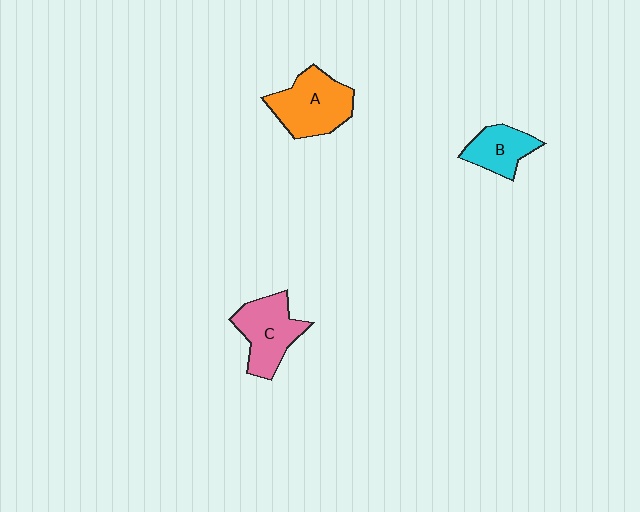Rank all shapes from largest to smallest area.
From largest to smallest: A (orange), C (pink), B (cyan).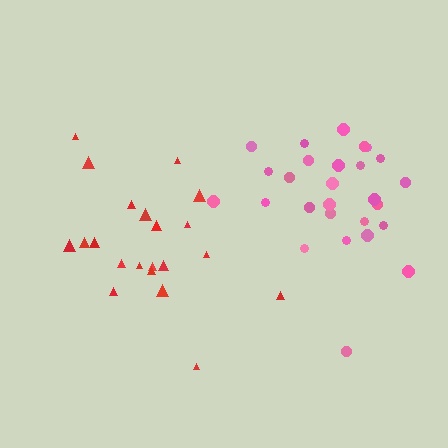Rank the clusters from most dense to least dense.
pink, red.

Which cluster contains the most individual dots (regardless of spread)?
Pink (27).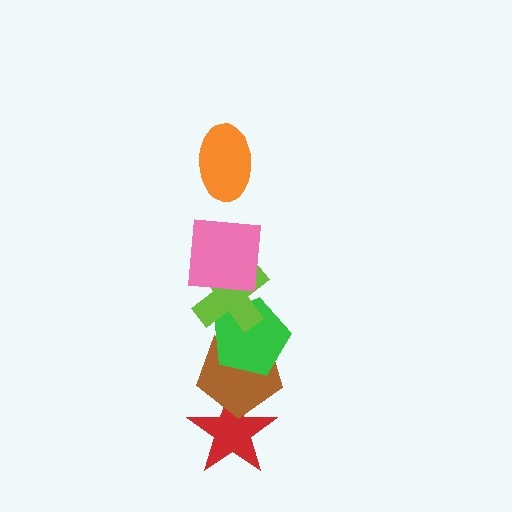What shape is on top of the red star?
The brown pentagon is on top of the red star.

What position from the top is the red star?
The red star is 6th from the top.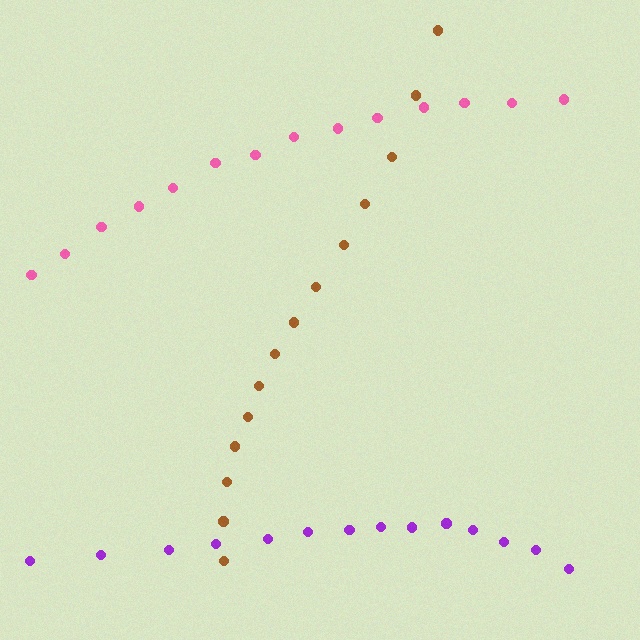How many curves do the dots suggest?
There are 3 distinct paths.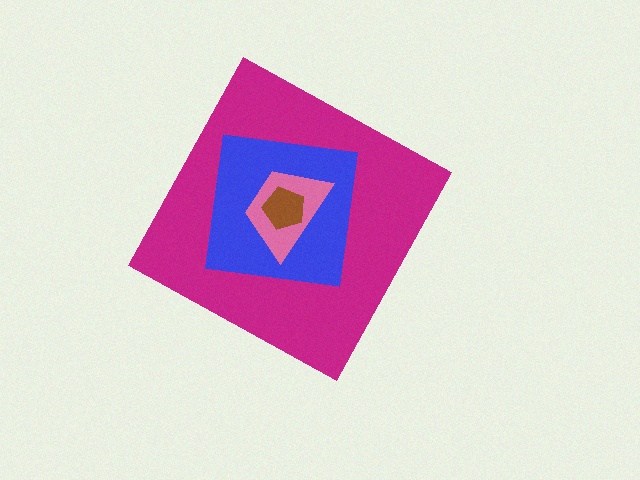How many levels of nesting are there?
4.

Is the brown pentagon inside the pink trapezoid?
Yes.